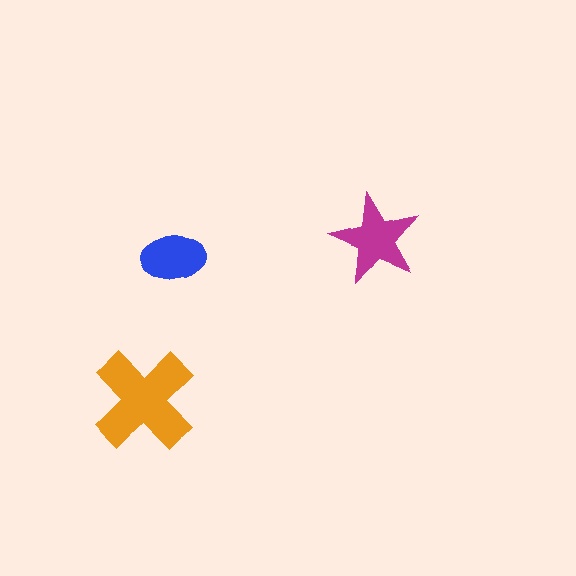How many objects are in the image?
There are 3 objects in the image.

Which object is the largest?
The orange cross.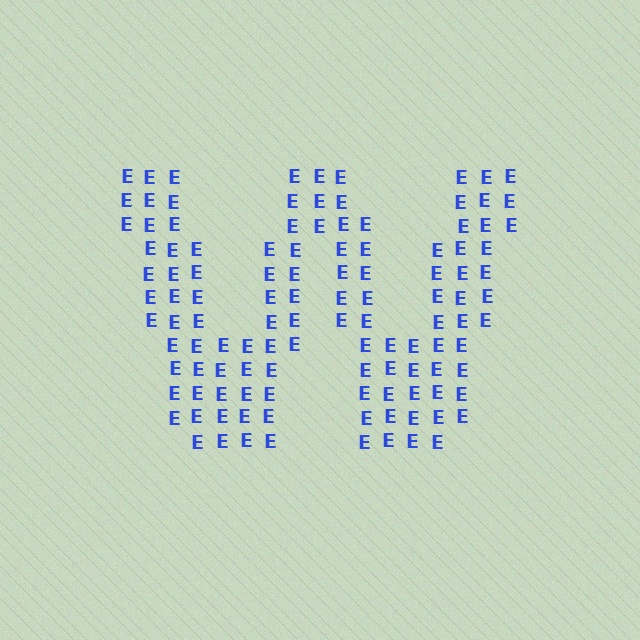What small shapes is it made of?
It is made of small letter E's.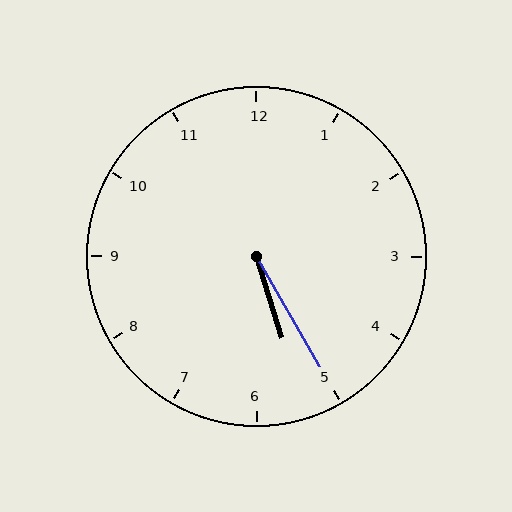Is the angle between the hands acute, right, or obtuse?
It is acute.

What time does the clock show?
5:25.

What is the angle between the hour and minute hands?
Approximately 12 degrees.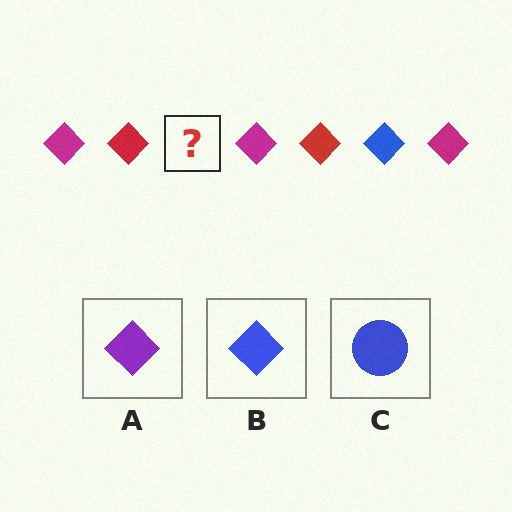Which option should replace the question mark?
Option B.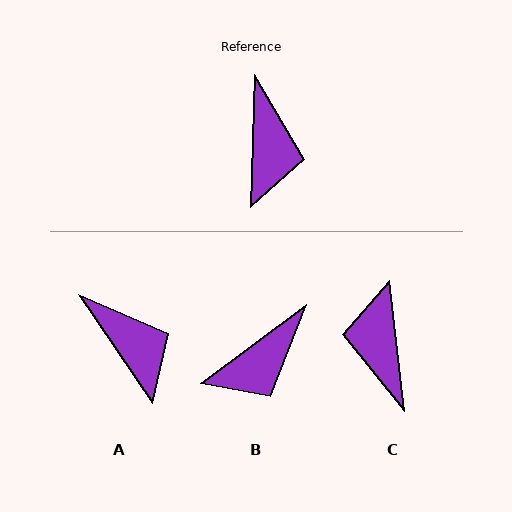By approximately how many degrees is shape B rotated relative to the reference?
Approximately 52 degrees clockwise.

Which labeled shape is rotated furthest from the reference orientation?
C, about 172 degrees away.